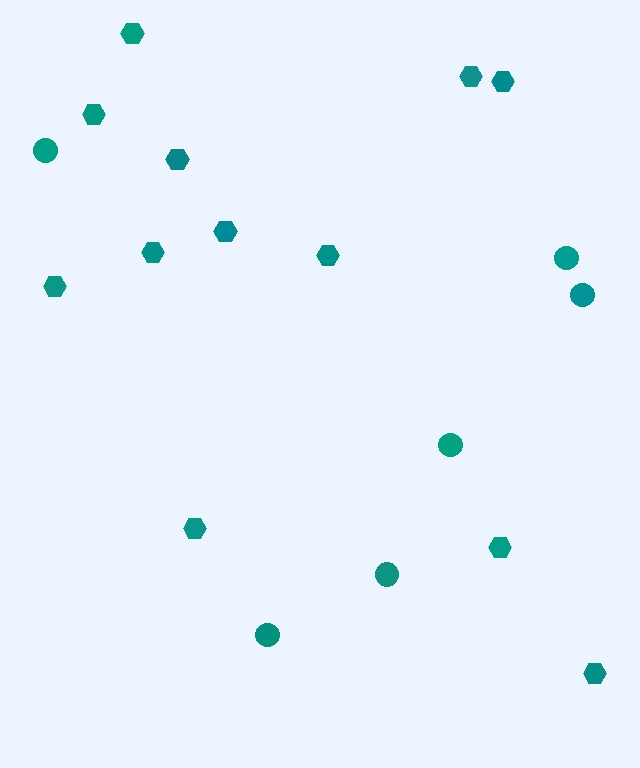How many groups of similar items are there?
There are 2 groups: one group of circles (6) and one group of hexagons (12).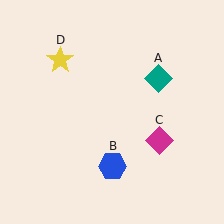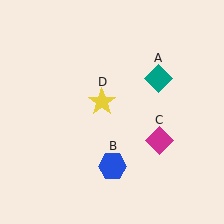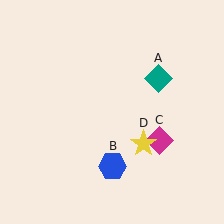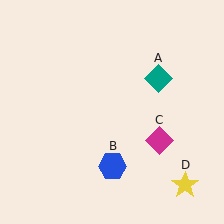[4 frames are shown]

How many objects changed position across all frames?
1 object changed position: yellow star (object D).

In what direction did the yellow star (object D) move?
The yellow star (object D) moved down and to the right.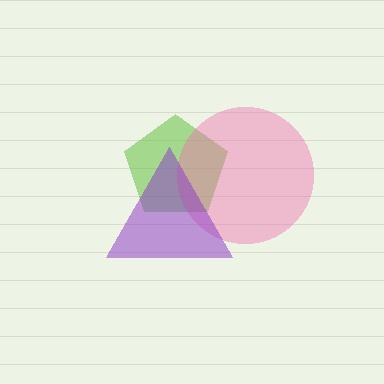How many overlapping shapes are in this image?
There are 3 overlapping shapes in the image.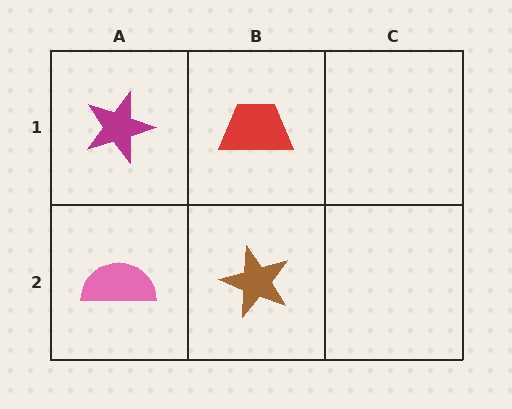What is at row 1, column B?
A red trapezoid.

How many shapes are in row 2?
2 shapes.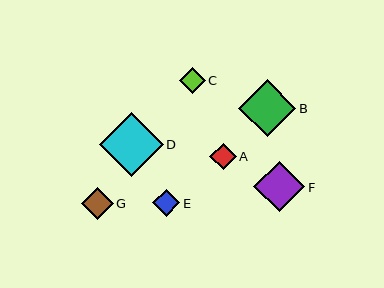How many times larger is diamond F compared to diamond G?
Diamond F is approximately 1.6 times the size of diamond G.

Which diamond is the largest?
Diamond D is the largest with a size of approximately 64 pixels.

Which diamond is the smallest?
Diamond C is the smallest with a size of approximately 26 pixels.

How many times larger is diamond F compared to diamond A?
Diamond F is approximately 1.9 times the size of diamond A.